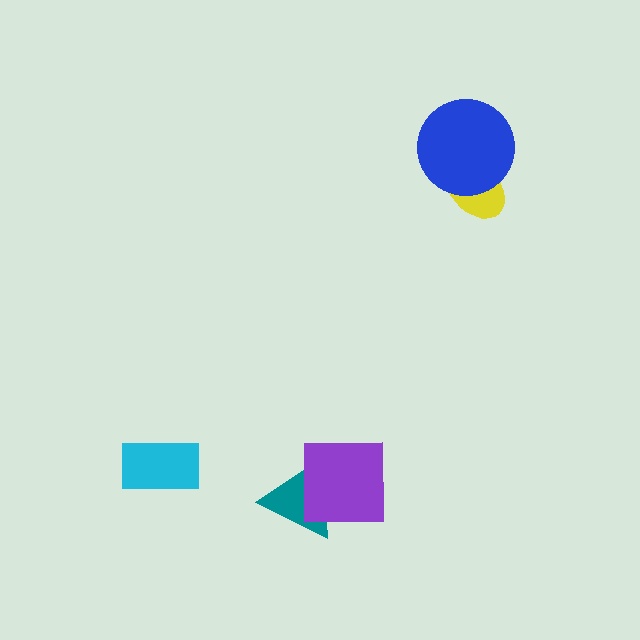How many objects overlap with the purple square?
1 object overlaps with the purple square.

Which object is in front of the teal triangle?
The purple square is in front of the teal triangle.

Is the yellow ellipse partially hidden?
Yes, it is partially covered by another shape.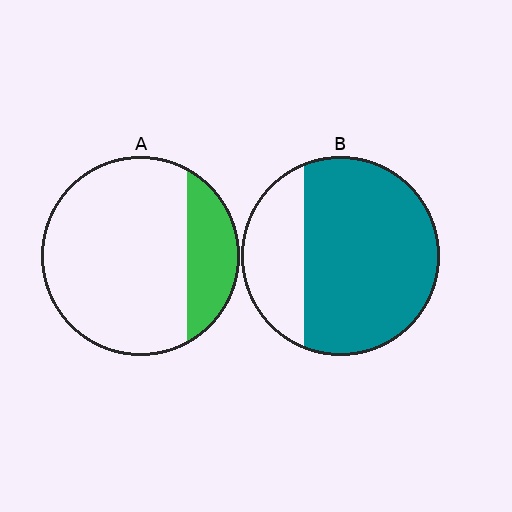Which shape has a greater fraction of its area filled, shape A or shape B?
Shape B.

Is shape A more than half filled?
No.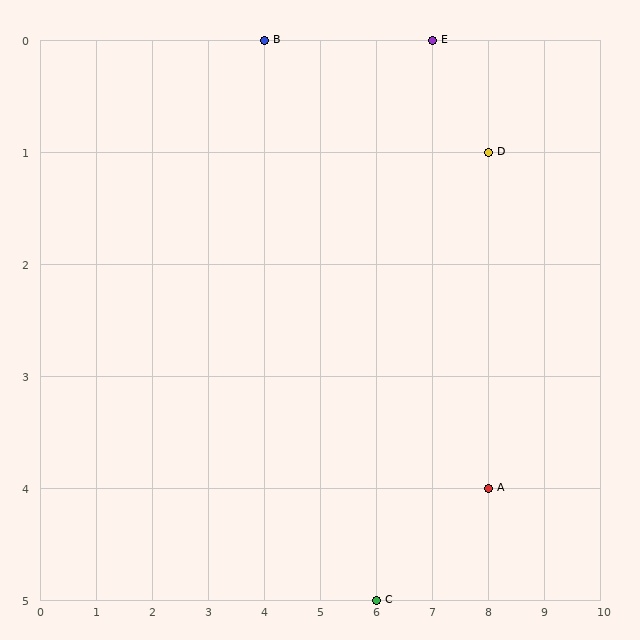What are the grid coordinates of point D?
Point D is at grid coordinates (8, 1).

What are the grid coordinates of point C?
Point C is at grid coordinates (6, 5).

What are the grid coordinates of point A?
Point A is at grid coordinates (8, 4).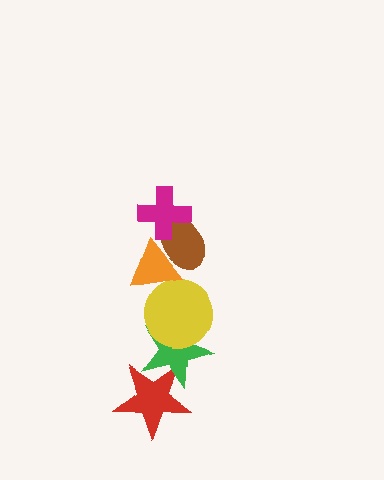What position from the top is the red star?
The red star is 6th from the top.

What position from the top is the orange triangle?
The orange triangle is 3rd from the top.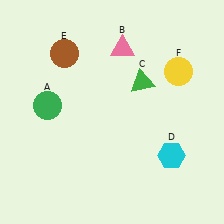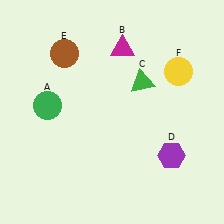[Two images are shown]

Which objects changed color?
B changed from pink to magenta. D changed from cyan to purple.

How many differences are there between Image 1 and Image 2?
There are 2 differences between the two images.